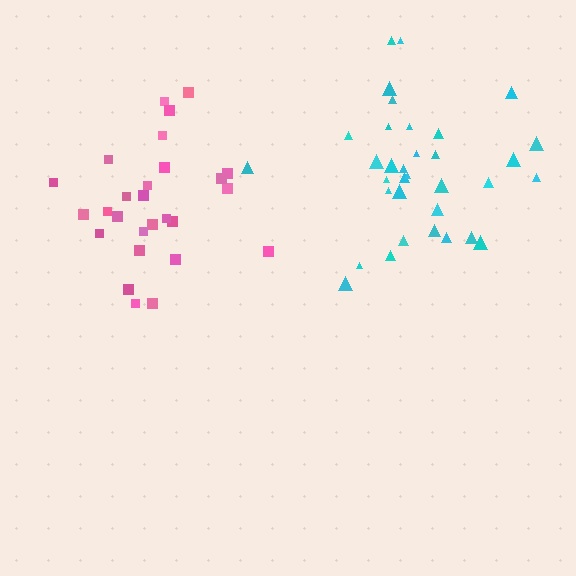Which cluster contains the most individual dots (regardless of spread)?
Cyan (34).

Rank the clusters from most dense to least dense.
pink, cyan.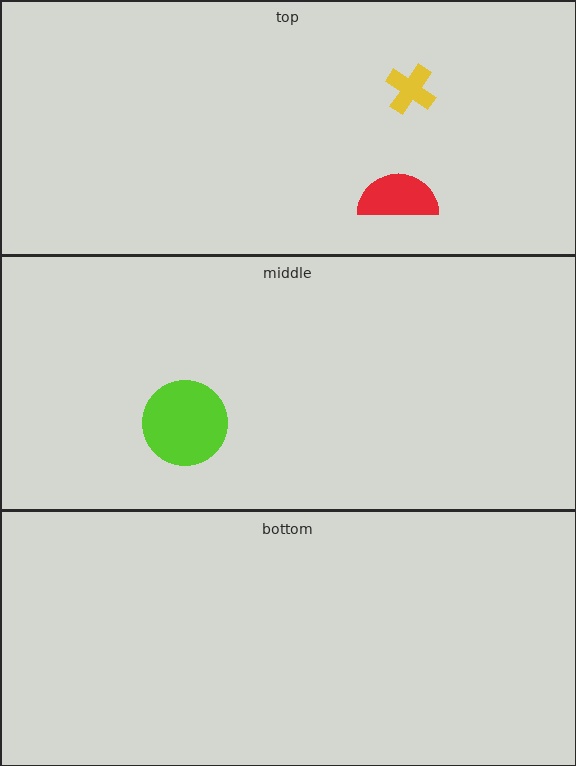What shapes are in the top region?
The red semicircle, the yellow cross.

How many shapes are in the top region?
2.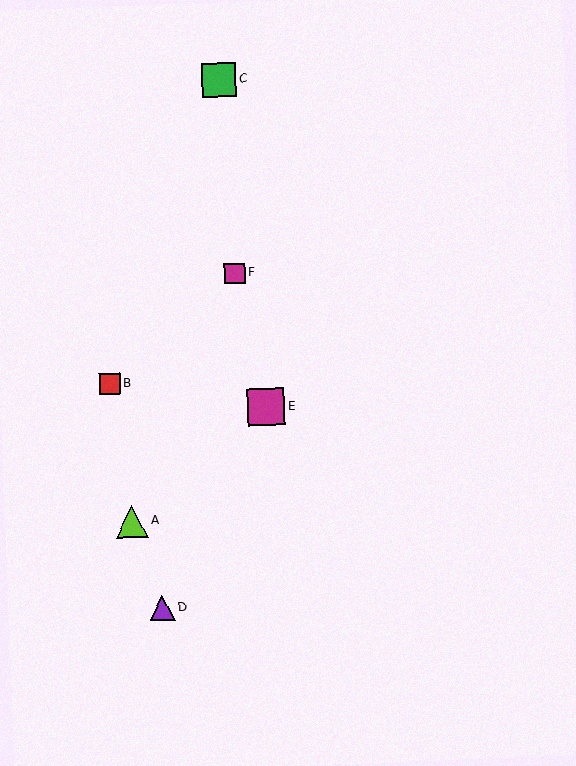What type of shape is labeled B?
Shape B is a red square.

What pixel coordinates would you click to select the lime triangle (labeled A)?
Click at (132, 521) to select the lime triangle A.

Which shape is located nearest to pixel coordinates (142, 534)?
The lime triangle (labeled A) at (132, 521) is nearest to that location.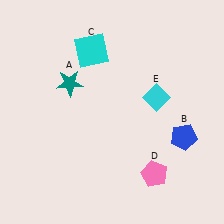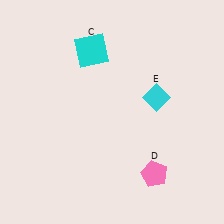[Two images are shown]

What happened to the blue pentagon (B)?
The blue pentagon (B) was removed in Image 2. It was in the bottom-right area of Image 1.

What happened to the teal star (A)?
The teal star (A) was removed in Image 2. It was in the top-left area of Image 1.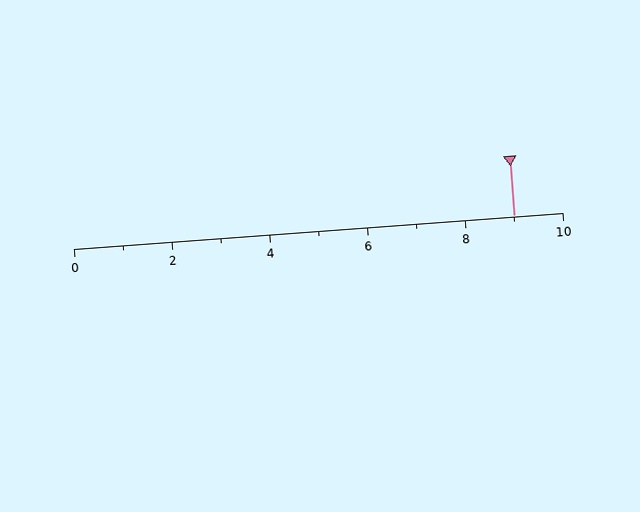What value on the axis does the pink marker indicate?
The marker indicates approximately 9.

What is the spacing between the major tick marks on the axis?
The major ticks are spaced 2 apart.